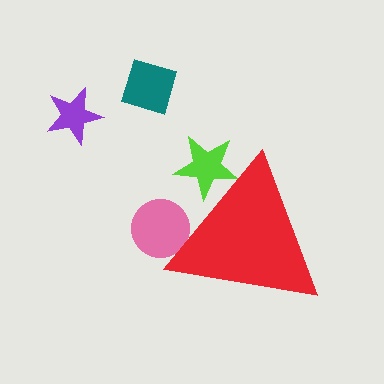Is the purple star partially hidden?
No, the purple star is fully visible.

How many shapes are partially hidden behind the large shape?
2 shapes are partially hidden.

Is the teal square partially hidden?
No, the teal square is fully visible.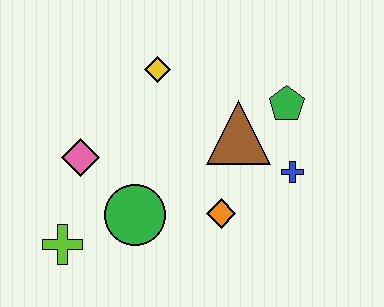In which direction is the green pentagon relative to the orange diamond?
The green pentagon is above the orange diamond.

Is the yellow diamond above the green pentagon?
Yes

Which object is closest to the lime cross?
The green circle is closest to the lime cross.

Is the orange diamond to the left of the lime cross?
No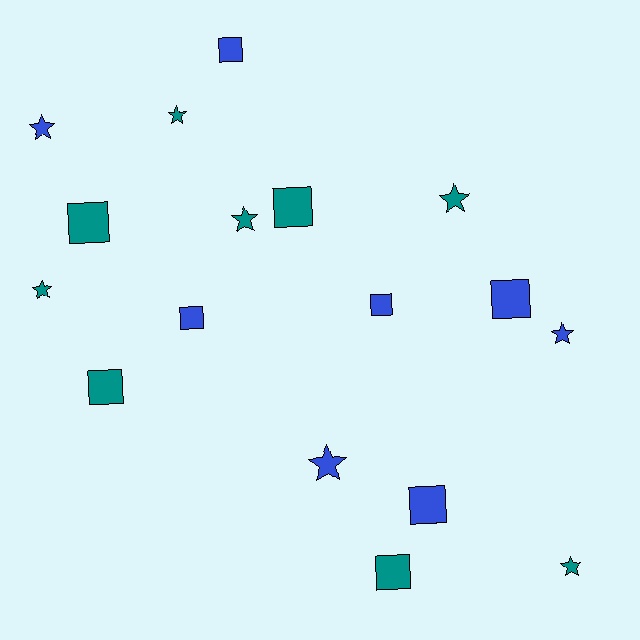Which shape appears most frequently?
Square, with 9 objects.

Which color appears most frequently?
Teal, with 9 objects.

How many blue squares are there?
There are 5 blue squares.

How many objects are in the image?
There are 17 objects.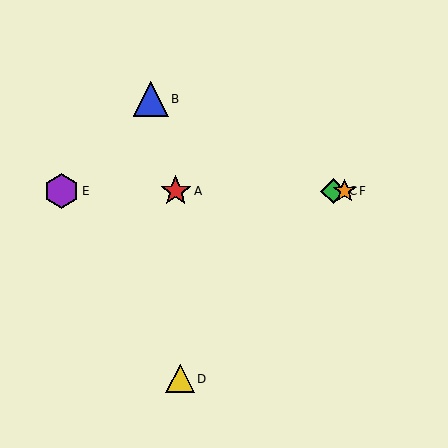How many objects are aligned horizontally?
4 objects (A, C, E, F) are aligned horizontally.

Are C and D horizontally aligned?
No, C is at y≈191 and D is at y≈379.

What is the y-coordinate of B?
Object B is at y≈99.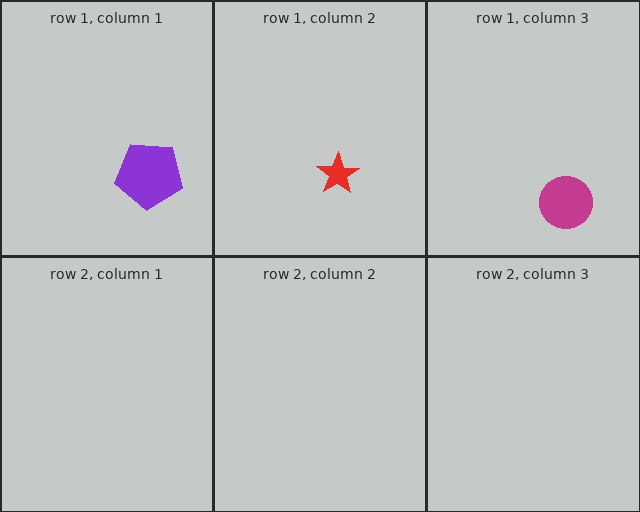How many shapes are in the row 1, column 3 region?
1.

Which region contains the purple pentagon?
The row 1, column 1 region.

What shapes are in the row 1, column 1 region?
The purple pentagon.